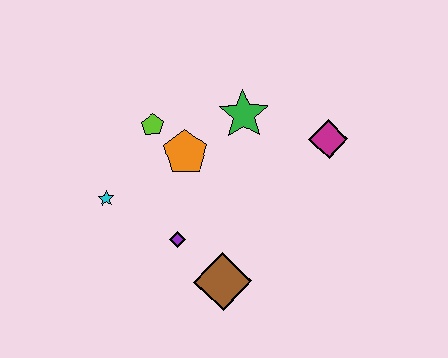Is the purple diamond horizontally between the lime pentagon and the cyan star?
No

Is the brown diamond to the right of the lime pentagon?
Yes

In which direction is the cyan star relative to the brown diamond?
The cyan star is to the left of the brown diamond.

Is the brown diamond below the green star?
Yes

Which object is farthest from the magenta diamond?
The cyan star is farthest from the magenta diamond.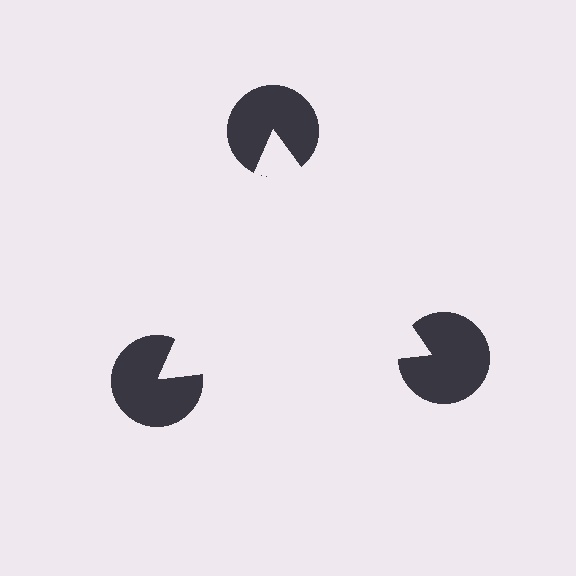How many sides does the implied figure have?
3 sides.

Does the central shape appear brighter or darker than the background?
It typically appears slightly brighter than the background, even though no actual brightness change is drawn.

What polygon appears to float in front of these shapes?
An illusory triangle — its edges are inferred from the aligned wedge cuts in the pac-man discs, not physically drawn.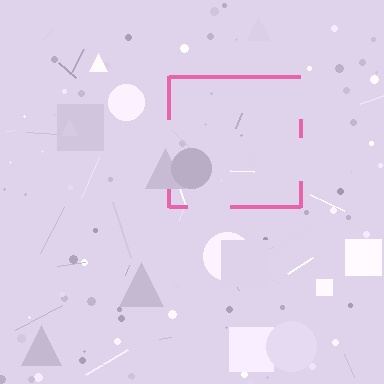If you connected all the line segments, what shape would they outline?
They would outline a square.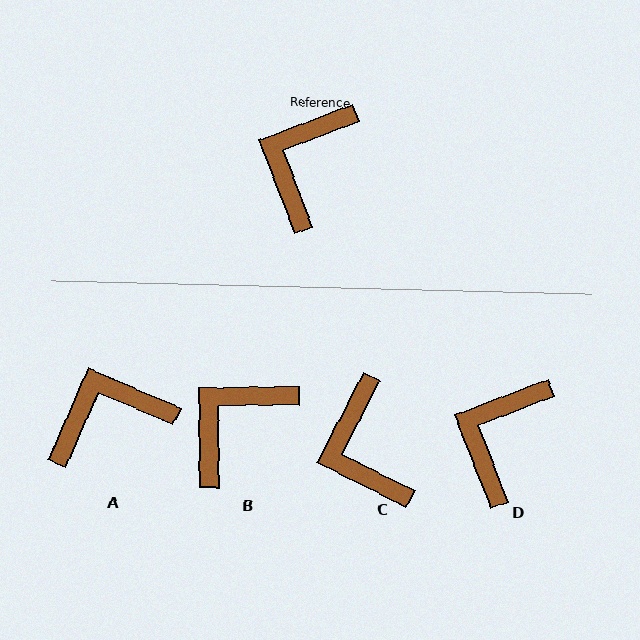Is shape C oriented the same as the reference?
No, it is off by about 42 degrees.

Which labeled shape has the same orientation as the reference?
D.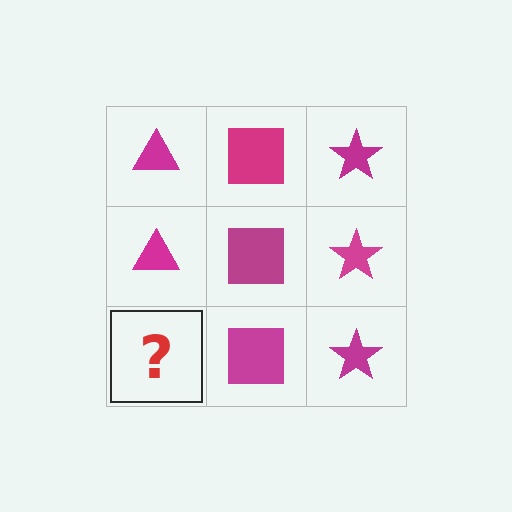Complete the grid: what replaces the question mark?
The question mark should be replaced with a magenta triangle.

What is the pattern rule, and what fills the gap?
The rule is that each column has a consistent shape. The gap should be filled with a magenta triangle.